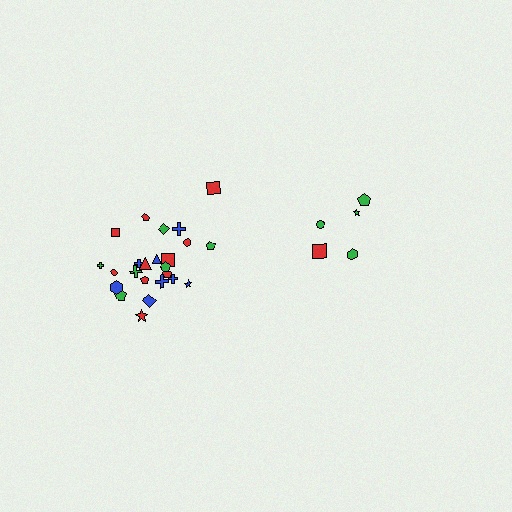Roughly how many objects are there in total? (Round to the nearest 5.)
Roughly 30 objects in total.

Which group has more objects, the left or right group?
The left group.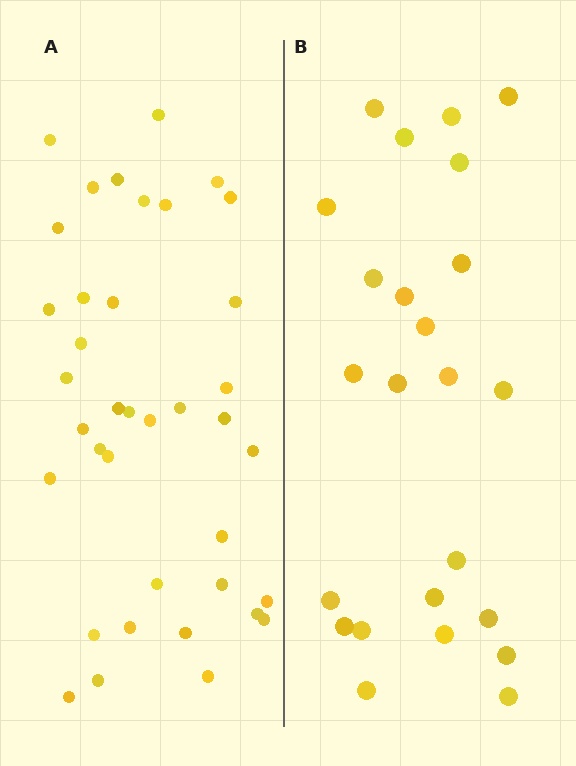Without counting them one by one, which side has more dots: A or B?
Region A (the left region) has more dots.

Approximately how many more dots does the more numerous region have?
Region A has approximately 15 more dots than region B.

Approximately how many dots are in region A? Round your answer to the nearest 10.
About 40 dots. (The exact count is 38, which rounds to 40.)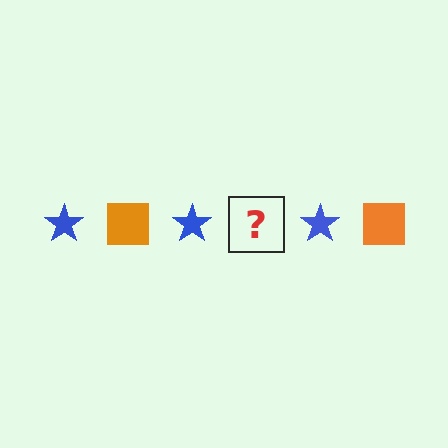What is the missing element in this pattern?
The missing element is an orange square.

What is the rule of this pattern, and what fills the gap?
The rule is that the pattern alternates between blue star and orange square. The gap should be filled with an orange square.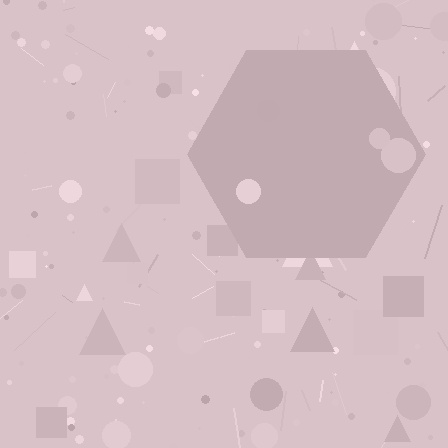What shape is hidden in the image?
A hexagon is hidden in the image.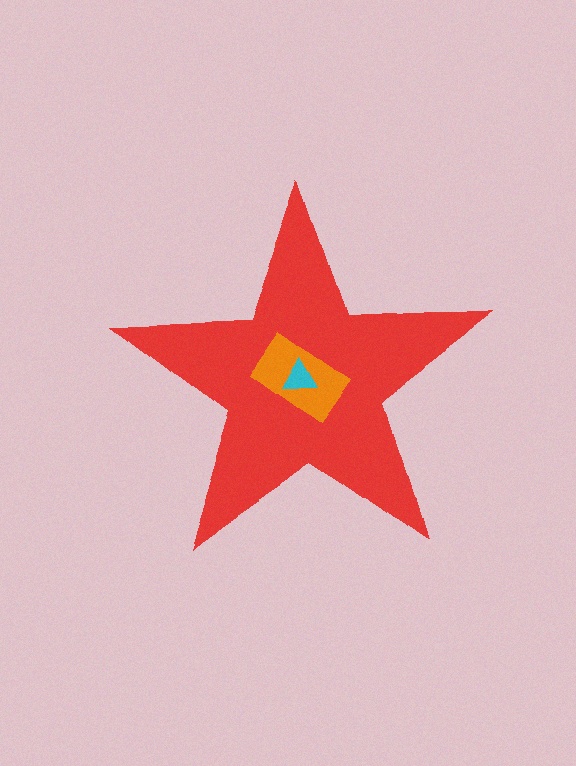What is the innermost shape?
The cyan triangle.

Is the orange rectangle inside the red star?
Yes.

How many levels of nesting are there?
3.